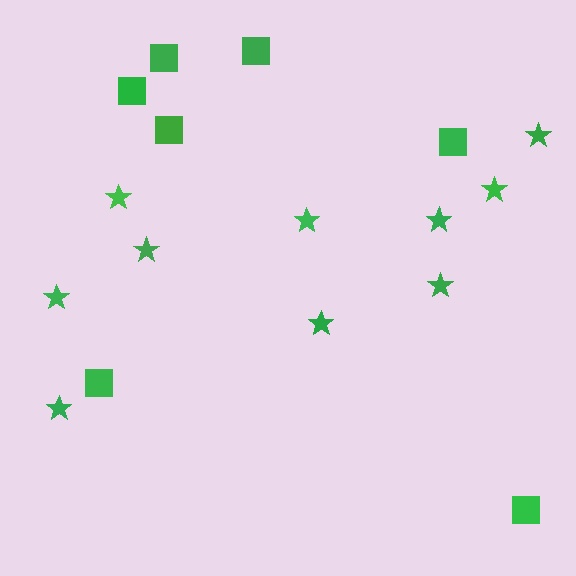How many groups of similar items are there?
There are 2 groups: one group of stars (10) and one group of squares (7).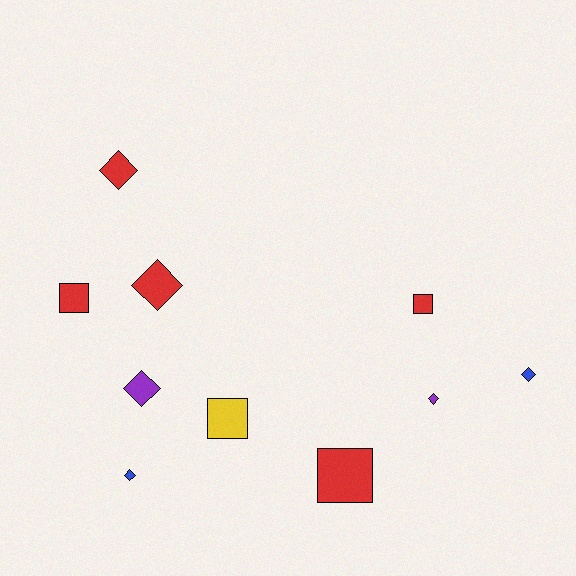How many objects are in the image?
There are 10 objects.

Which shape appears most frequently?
Diamond, with 6 objects.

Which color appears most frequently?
Red, with 5 objects.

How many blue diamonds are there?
There are 2 blue diamonds.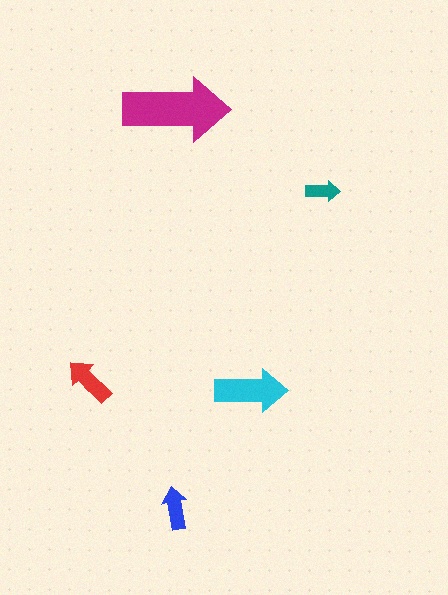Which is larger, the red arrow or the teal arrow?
The red one.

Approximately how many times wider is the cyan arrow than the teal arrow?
About 2 times wider.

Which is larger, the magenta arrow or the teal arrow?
The magenta one.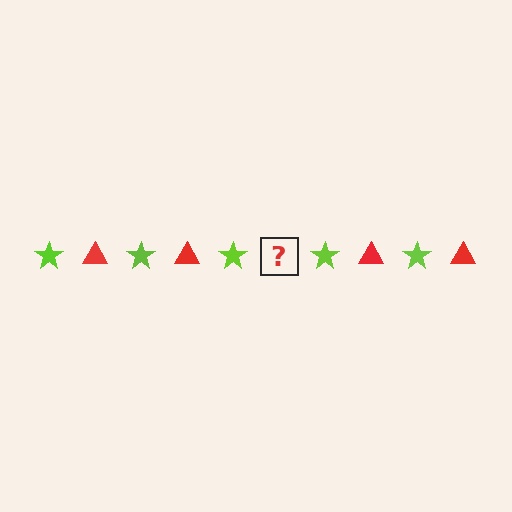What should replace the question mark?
The question mark should be replaced with a red triangle.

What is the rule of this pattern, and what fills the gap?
The rule is that the pattern alternates between lime star and red triangle. The gap should be filled with a red triangle.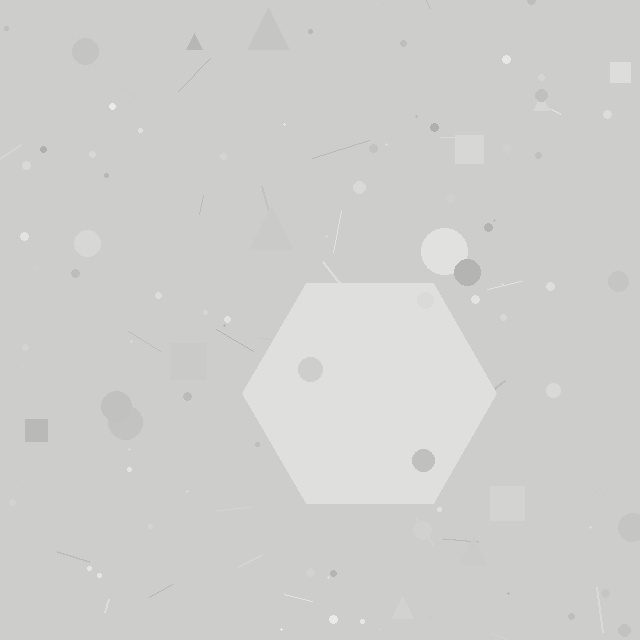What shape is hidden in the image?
A hexagon is hidden in the image.